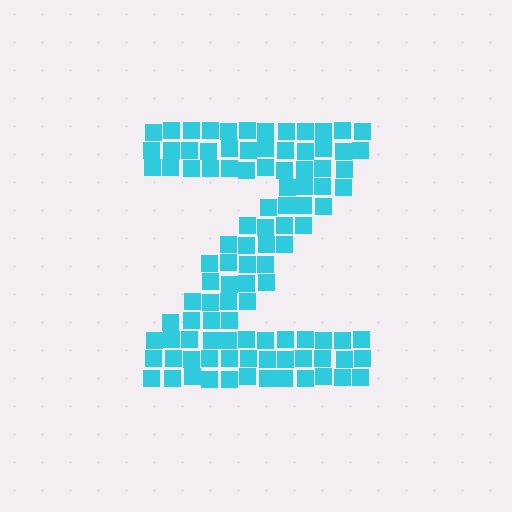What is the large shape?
The large shape is the letter Z.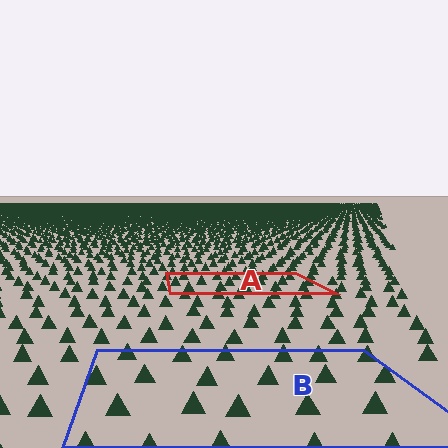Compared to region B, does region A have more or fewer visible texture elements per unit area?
Region A has more texture elements per unit area — they are packed more densely because it is farther away.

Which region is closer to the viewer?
Region B is closer. The texture elements there are larger and more spread out.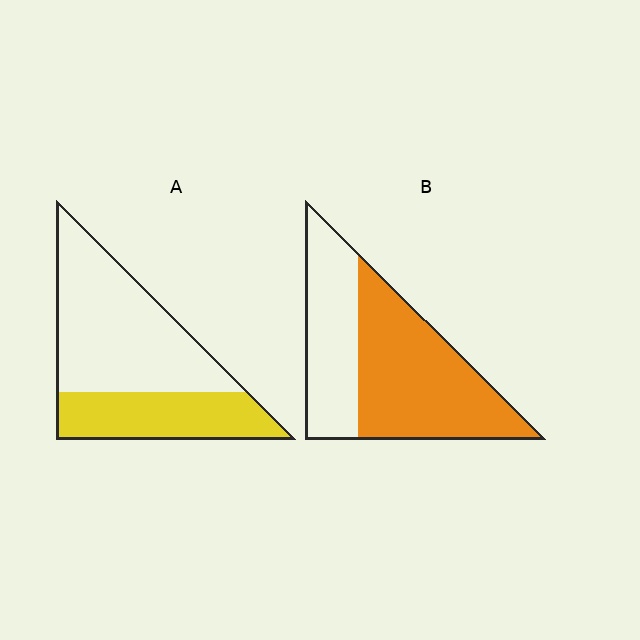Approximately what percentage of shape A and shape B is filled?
A is approximately 35% and B is approximately 60%.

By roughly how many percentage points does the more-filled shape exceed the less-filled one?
By roughly 25 percentage points (B over A).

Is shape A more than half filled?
No.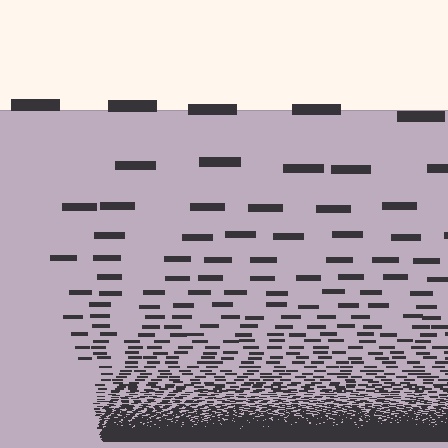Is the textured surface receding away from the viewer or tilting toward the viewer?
The surface appears to tilt toward the viewer. Texture elements get larger and sparser toward the top.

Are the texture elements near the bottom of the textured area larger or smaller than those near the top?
Smaller. The gradient is inverted — elements near the bottom are smaller and denser.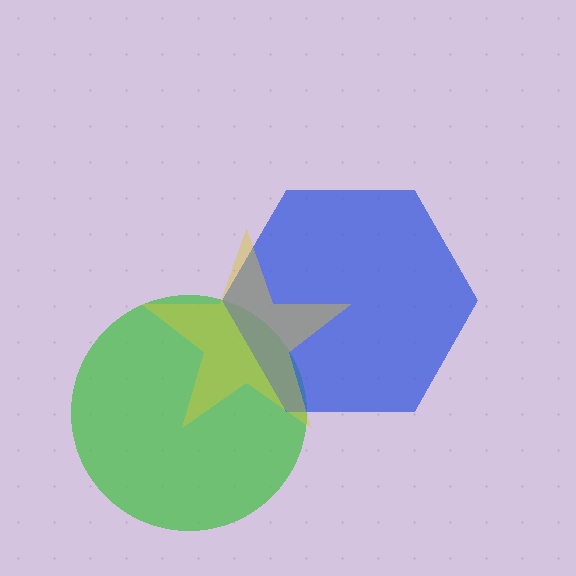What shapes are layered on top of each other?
The layered shapes are: a green circle, a blue hexagon, a yellow star.